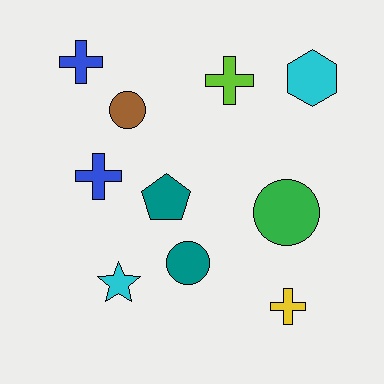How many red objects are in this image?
There are no red objects.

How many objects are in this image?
There are 10 objects.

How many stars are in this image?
There is 1 star.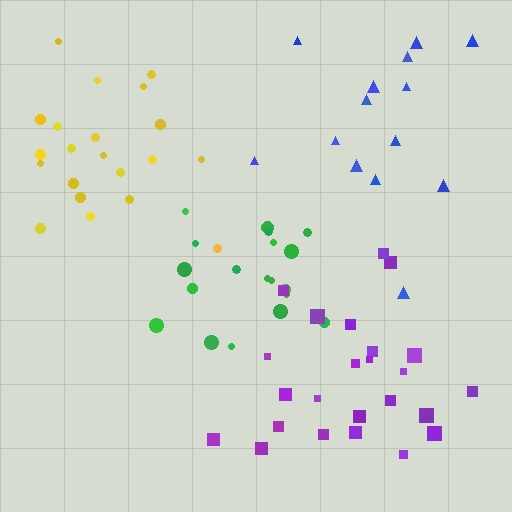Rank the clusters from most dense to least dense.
yellow, green, purple, blue.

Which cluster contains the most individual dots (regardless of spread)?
Purple (25).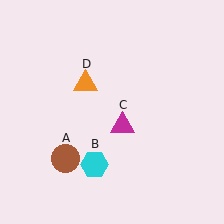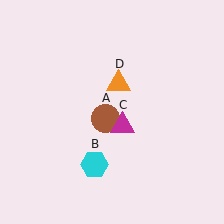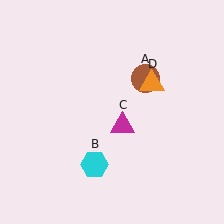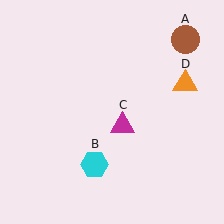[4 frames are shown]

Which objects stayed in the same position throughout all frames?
Cyan hexagon (object B) and magenta triangle (object C) remained stationary.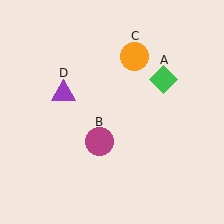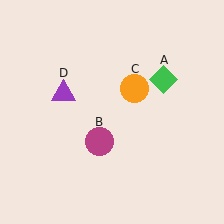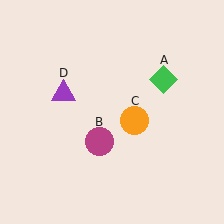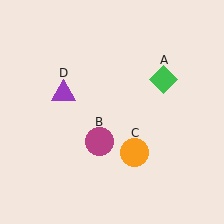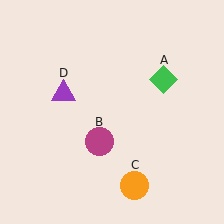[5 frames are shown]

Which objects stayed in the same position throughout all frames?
Green diamond (object A) and magenta circle (object B) and purple triangle (object D) remained stationary.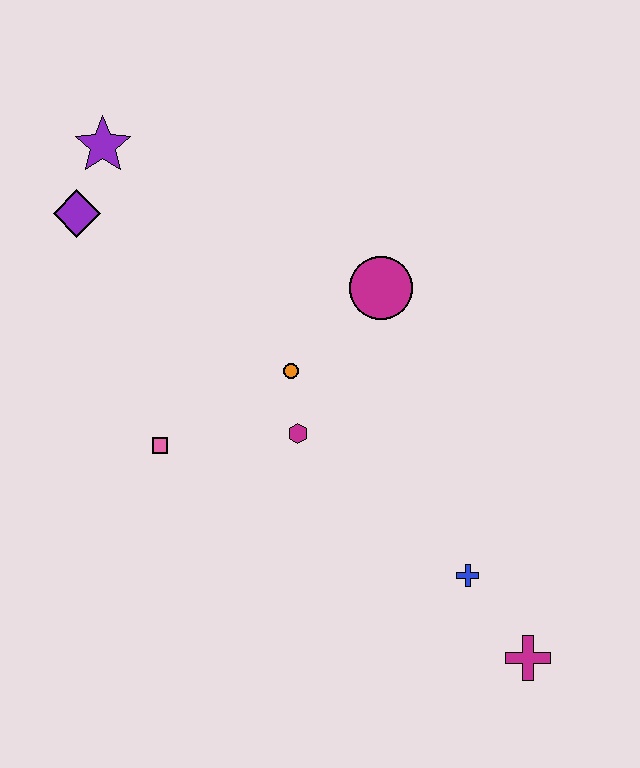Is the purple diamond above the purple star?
No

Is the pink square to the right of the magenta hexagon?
No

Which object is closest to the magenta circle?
The orange circle is closest to the magenta circle.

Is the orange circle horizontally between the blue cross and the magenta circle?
No